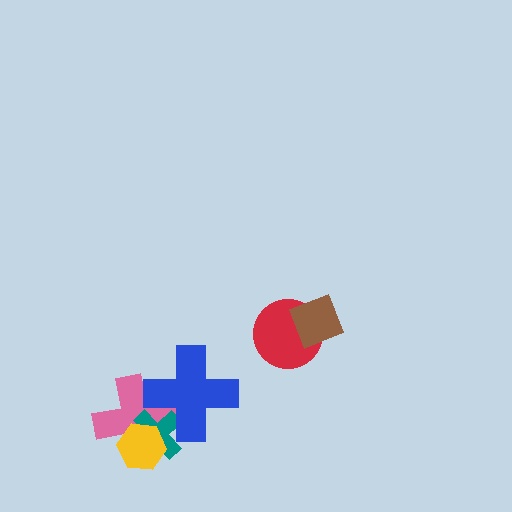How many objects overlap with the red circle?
1 object overlaps with the red circle.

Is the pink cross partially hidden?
Yes, it is partially covered by another shape.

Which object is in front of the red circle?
The brown diamond is in front of the red circle.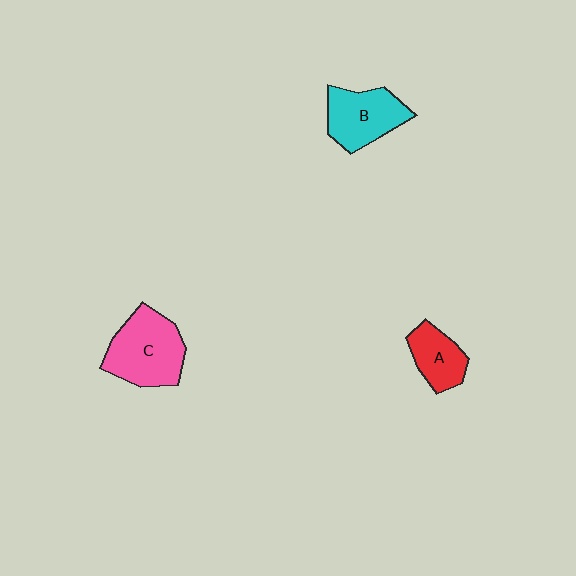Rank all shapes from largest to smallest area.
From largest to smallest: C (pink), B (cyan), A (red).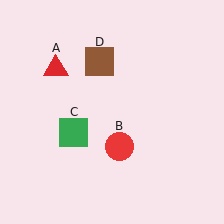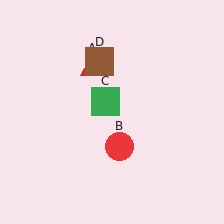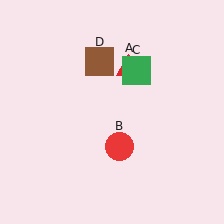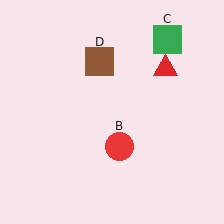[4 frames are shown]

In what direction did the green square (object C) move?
The green square (object C) moved up and to the right.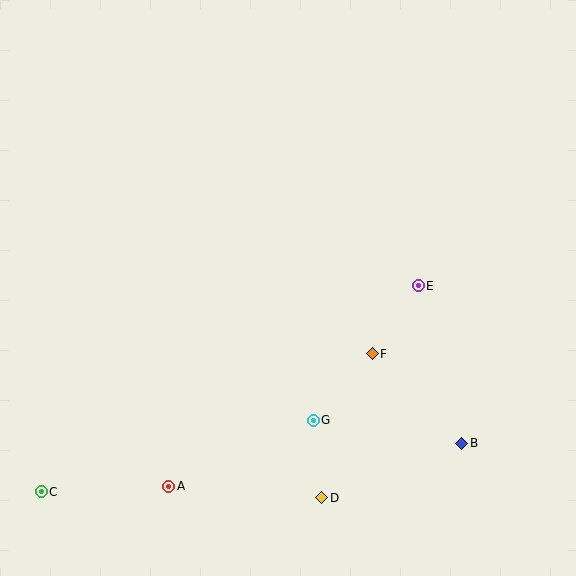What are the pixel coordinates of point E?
Point E is at (418, 286).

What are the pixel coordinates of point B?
Point B is at (462, 443).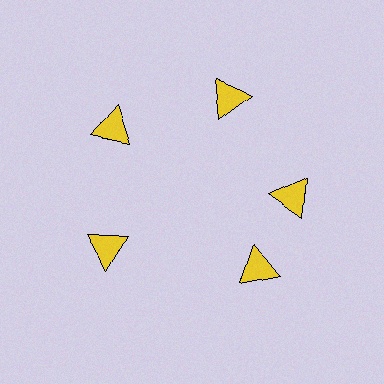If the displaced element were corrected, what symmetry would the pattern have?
It would have 5-fold rotational symmetry — the pattern would map onto itself every 72 degrees.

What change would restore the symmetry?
The symmetry would be restored by rotating it back into even spacing with its neighbors so that all 5 triangles sit at equal angles and equal distance from the center.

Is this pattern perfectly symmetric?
No. The 5 yellow triangles are arranged in a ring, but one element near the 5 o'clock position is rotated out of alignment along the ring, breaking the 5-fold rotational symmetry.